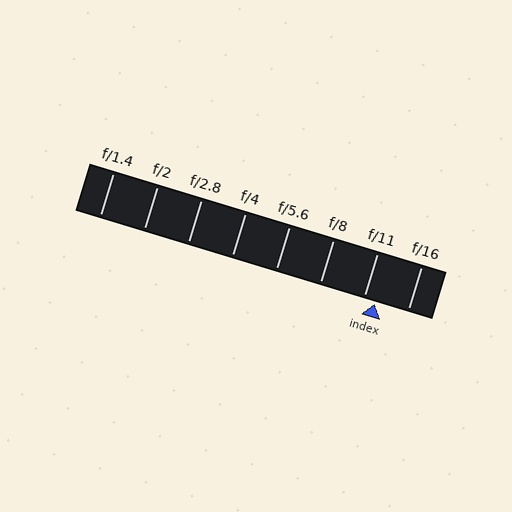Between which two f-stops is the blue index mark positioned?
The index mark is between f/11 and f/16.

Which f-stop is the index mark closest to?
The index mark is closest to f/11.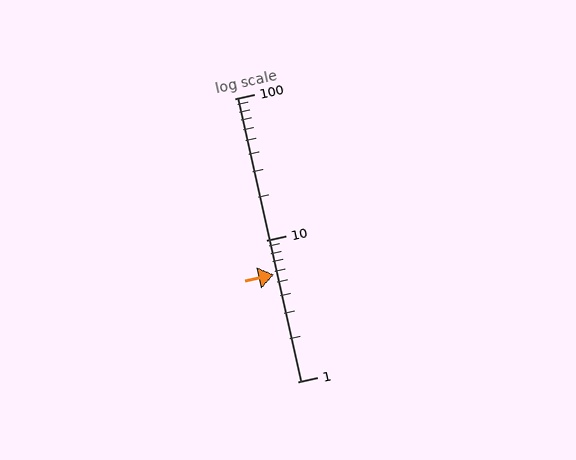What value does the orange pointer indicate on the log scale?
The pointer indicates approximately 5.7.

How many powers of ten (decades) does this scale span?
The scale spans 2 decades, from 1 to 100.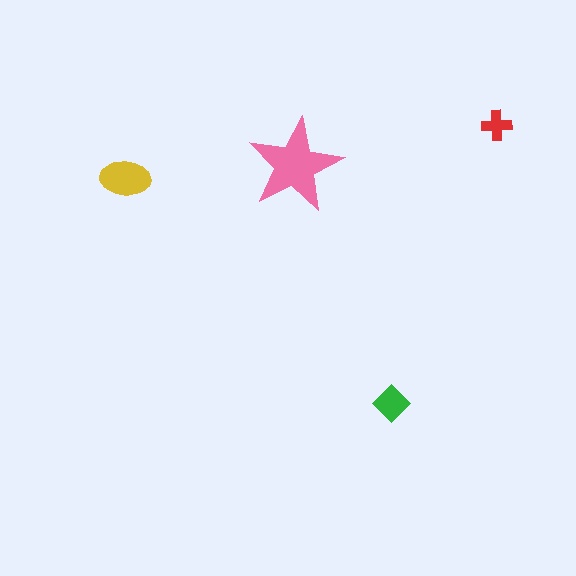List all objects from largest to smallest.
The pink star, the yellow ellipse, the green diamond, the red cross.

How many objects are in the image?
There are 4 objects in the image.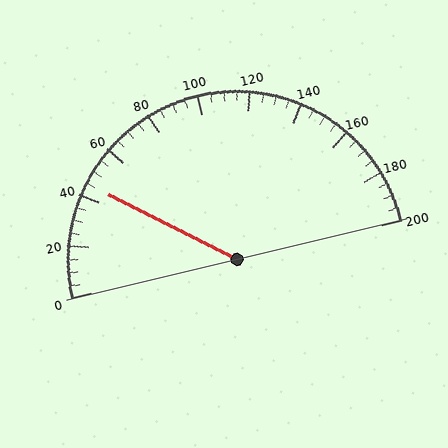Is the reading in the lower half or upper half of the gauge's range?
The reading is in the lower half of the range (0 to 200).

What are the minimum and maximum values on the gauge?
The gauge ranges from 0 to 200.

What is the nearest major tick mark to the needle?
The nearest major tick mark is 40.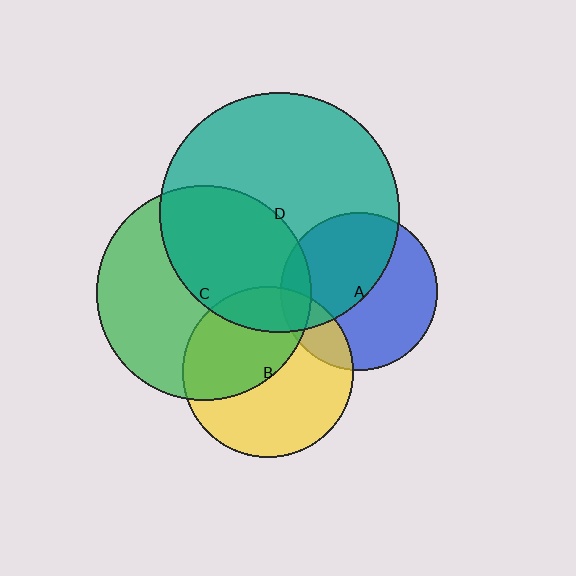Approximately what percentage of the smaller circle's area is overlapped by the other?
Approximately 45%.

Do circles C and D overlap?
Yes.